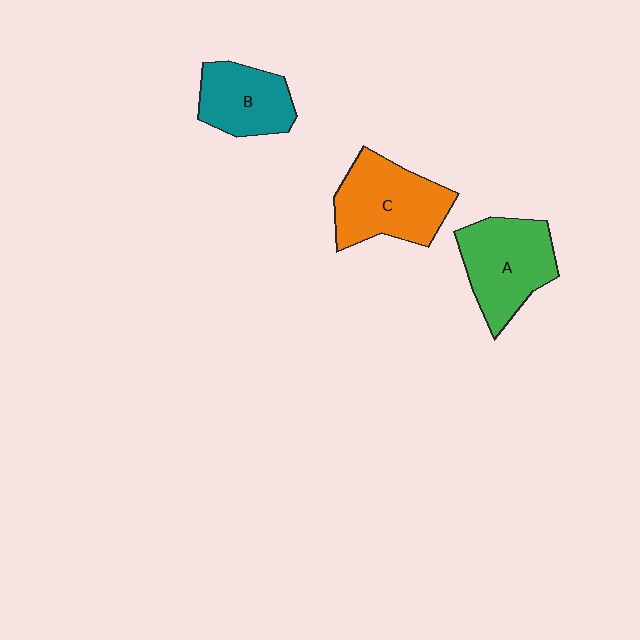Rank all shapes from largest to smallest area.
From largest to smallest: C (orange), A (green), B (teal).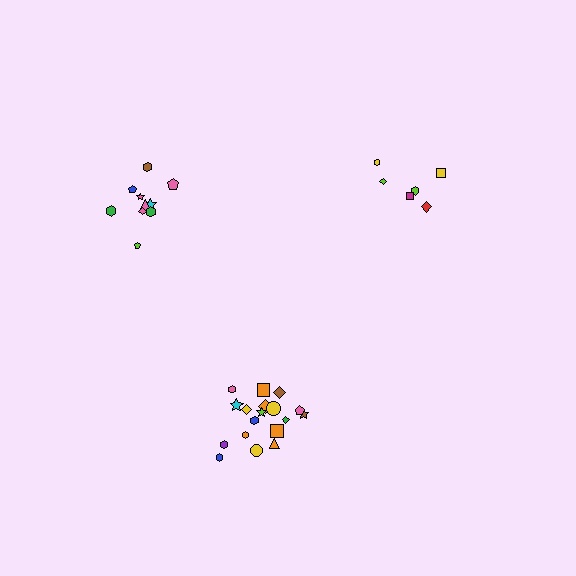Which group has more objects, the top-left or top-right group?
The top-left group.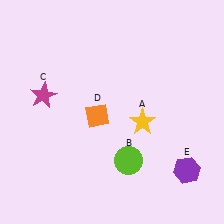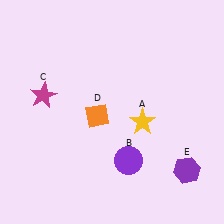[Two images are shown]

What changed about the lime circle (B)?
In Image 1, B is lime. In Image 2, it changed to purple.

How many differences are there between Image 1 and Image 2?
There is 1 difference between the two images.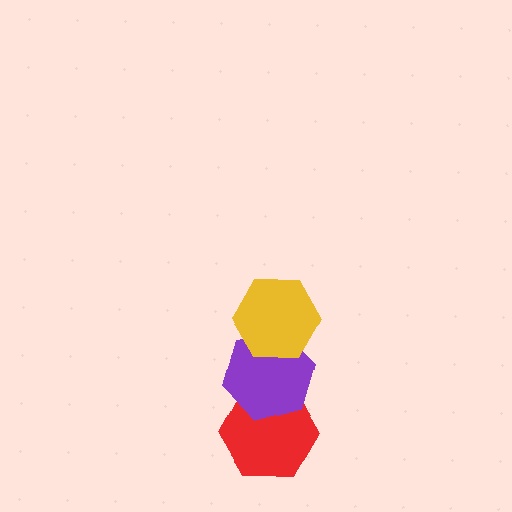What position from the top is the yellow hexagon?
The yellow hexagon is 1st from the top.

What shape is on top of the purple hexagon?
The yellow hexagon is on top of the purple hexagon.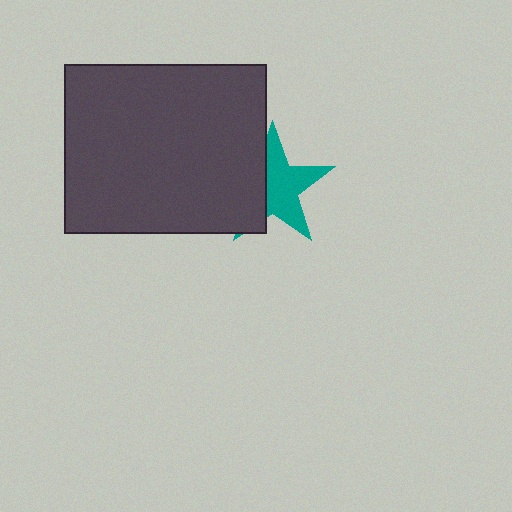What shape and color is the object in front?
The object in front is a dark gray rectangle.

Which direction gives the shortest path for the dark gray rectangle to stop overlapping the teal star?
Moving left gives the shortest separation.